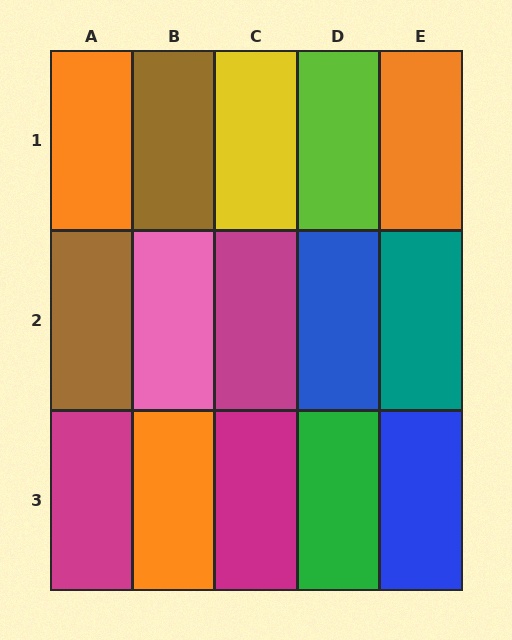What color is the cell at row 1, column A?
Orange.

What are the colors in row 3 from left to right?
Magenta, orange, magenta, green, blue.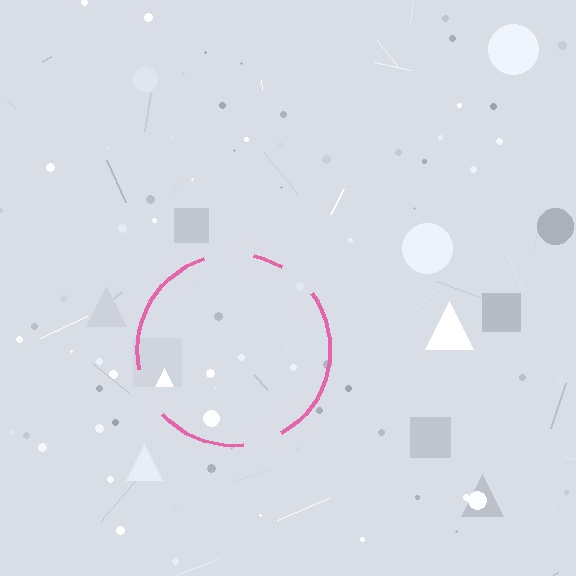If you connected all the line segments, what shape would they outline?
They would outline a circle.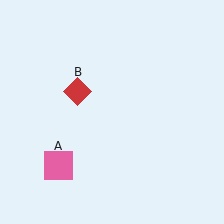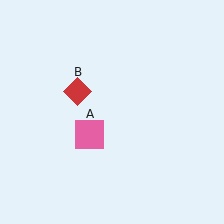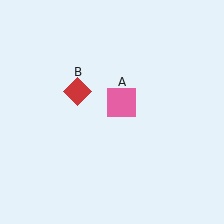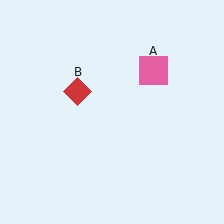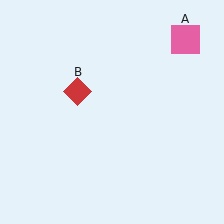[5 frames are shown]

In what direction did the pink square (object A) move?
The pink square (object A) moved up and to the right.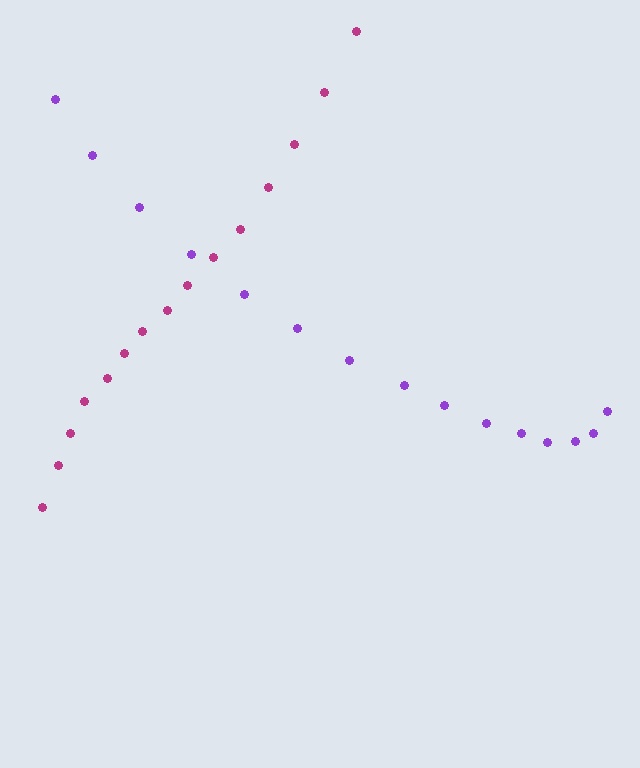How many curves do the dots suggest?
There are 2 distinct paths.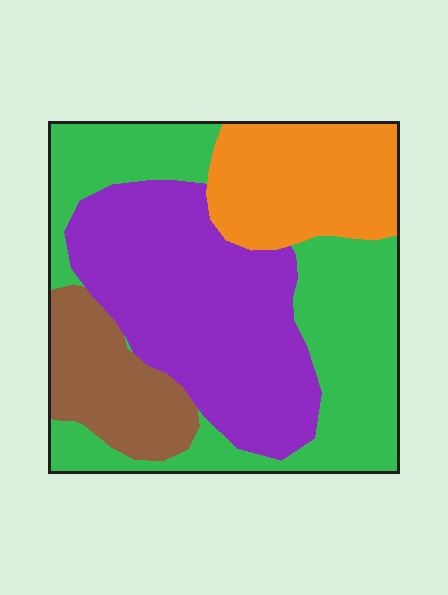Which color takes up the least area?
Brown, at roughly 15%.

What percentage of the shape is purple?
Purple covers around 35% of the shape.